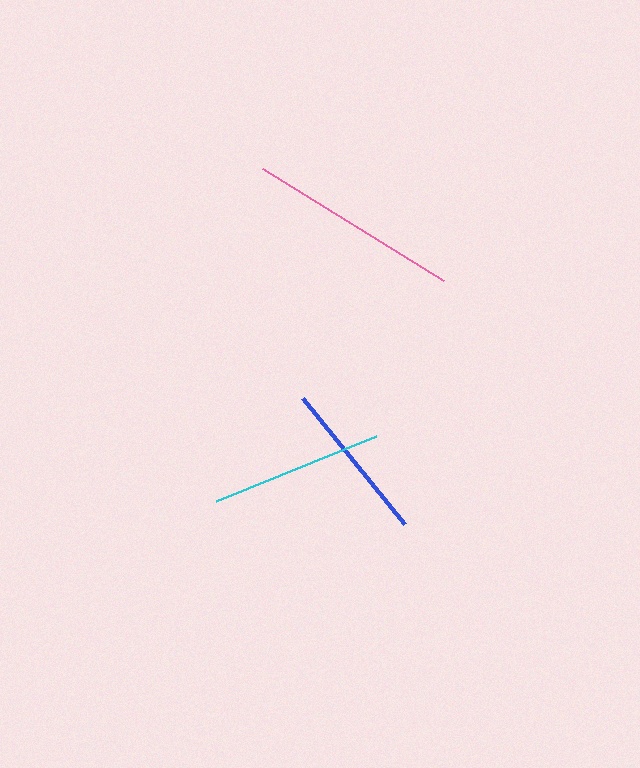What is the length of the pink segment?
The pink segment is approximately 213 pixels long.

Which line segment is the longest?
The pink line is the longest at approximately 213 pixels.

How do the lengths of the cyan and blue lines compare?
The cyan and blue lines are approximately the same length.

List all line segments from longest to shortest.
From longest to shortest: pink, cyan, blue.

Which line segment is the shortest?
The blue line is the shortest at approximately 163 pixels.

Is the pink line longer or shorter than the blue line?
The pink line is longer than the blue line.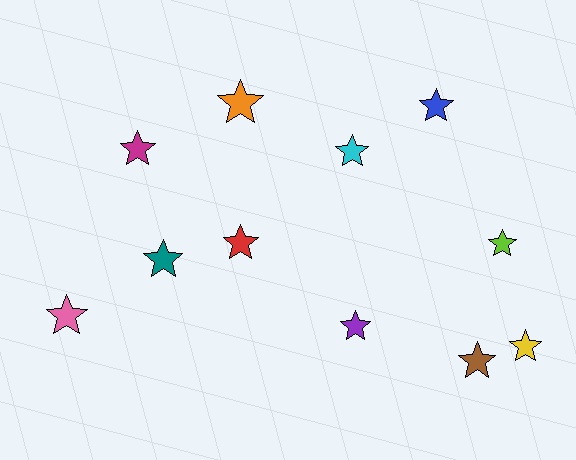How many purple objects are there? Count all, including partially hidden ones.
There is 1 purple object.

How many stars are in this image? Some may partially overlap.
There are 11 stars.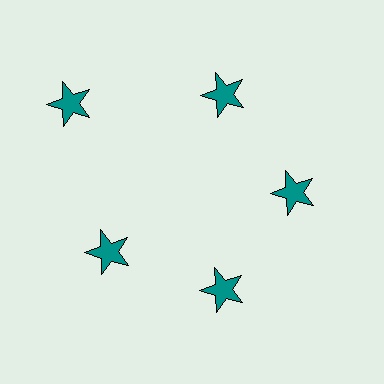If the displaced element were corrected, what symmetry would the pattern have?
It would have 5-fold rotational symmetry — the pattern would map onto itself every 72 degrees.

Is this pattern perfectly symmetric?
No. The 5 teal stars are arranged in a ring, but one element near the 10 o'clock position is pushed outward from the center, breaking the 5-fold rotational symmetry.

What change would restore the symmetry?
The symmetry would be restored by moving it inward, back onto the ring so that all 5 stars sit at equal angles and equal distance from the center.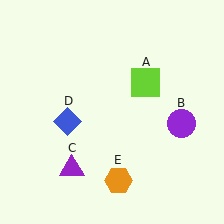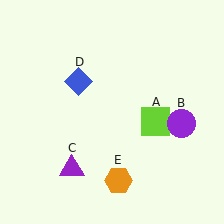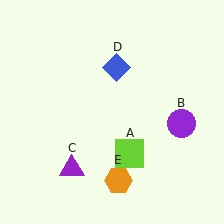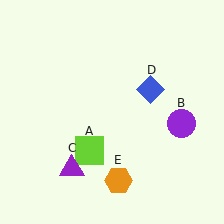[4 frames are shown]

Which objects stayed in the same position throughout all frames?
Purple circle (object B) and purple triangle (object C) and orange hexagon (object E) remained stationary.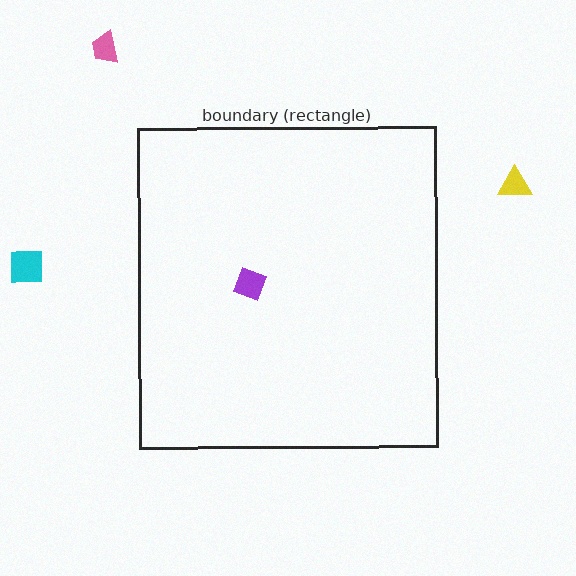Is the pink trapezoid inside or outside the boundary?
Outside.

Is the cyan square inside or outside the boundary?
Outside.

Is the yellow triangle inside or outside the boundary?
Outside.